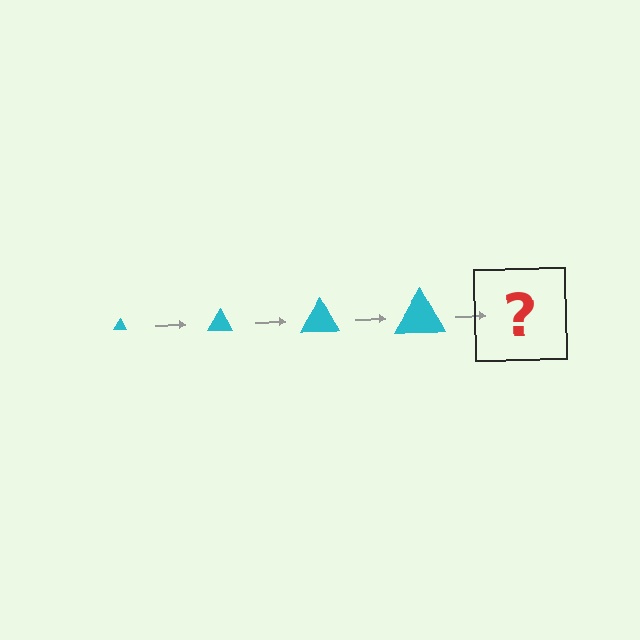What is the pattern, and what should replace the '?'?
The pattern is that the triangle gets progressively larger each step. The '?' should be a cyan triangle, larger than the previous one.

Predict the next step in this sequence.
The next step is a cyan triangle, larger than the previous one.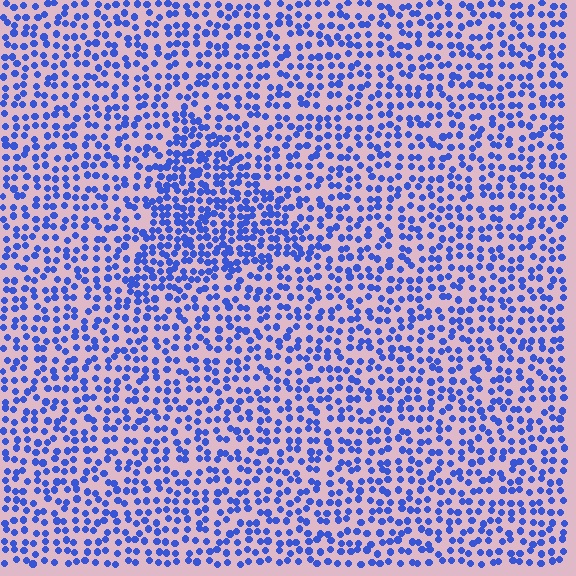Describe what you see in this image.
The image contains small blue elements arranged at two different densities. A triangle-shaped region is visible where the elements are more densely packed than the surrounding area.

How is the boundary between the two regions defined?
The boundary is defined by a change in element density (approximately 1.7x ratio). All elements are the same color, size, and shape.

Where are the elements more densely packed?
The elements are more densely packed inside the triangle boundary.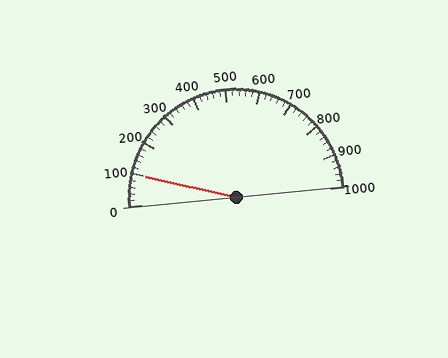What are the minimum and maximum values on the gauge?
The gauge ranges from 0 to 1000.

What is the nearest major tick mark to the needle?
The nearest major tick mark is 100.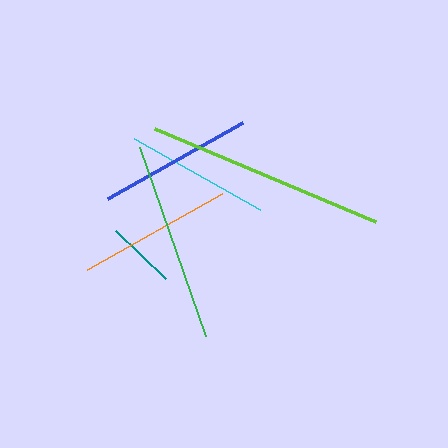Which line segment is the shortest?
The teal line is the shortest at approximately 70 pixels.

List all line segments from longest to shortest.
From longest to shortest: lime, green, blue, orange, cyan, teal.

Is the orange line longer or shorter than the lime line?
The lime line is longer than the orange line.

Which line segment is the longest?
The lime line is the longest at approximately 240 pixels.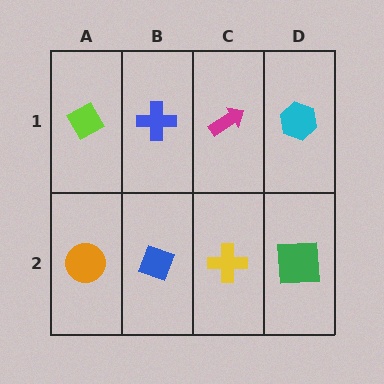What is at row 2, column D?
A green square.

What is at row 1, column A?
A lime diamond.